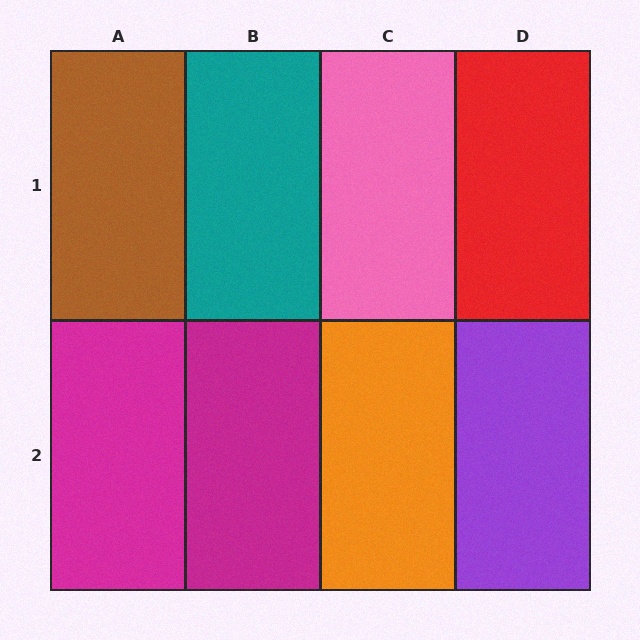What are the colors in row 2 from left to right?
Magenta, magenta, orange, purple.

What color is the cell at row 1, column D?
Red.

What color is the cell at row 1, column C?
Pink.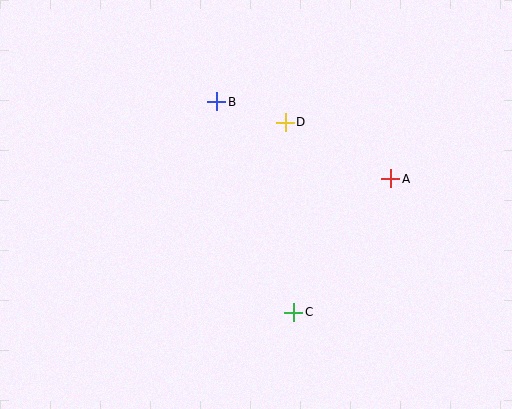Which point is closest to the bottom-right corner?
Point C is closest to the bottom-right corner.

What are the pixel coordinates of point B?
Point B is at (217, 102).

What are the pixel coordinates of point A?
Point A is at (391, 179).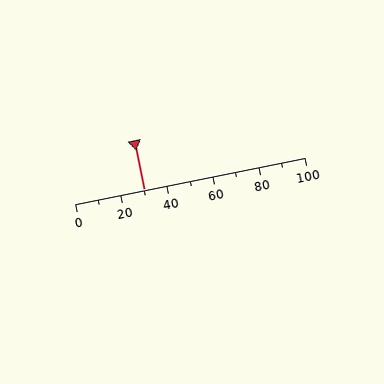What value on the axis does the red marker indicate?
The marker indicates approximately 30.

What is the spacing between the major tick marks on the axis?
The major ticks are spaced 20 apart.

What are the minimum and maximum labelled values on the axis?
The axis runs from 0 to 100.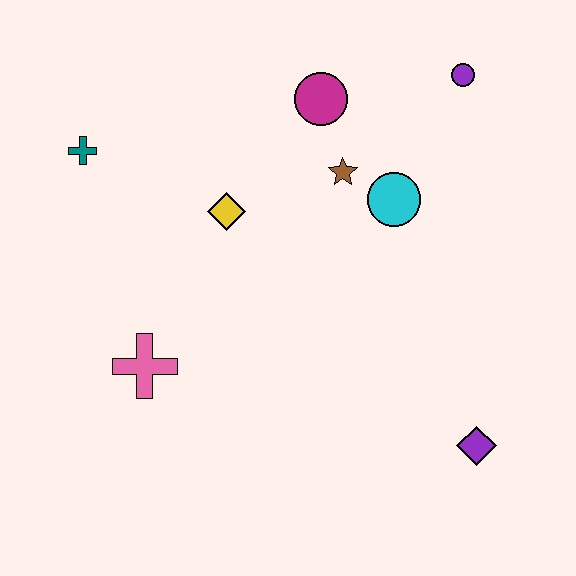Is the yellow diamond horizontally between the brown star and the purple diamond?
No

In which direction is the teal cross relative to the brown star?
The teal cross is to the left of the brown star.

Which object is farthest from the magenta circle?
The purple diamond is farthest from the magenta circle.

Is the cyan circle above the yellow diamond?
Yes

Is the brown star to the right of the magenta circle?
Yes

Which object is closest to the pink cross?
The yellow diamond is closest to the pink cross.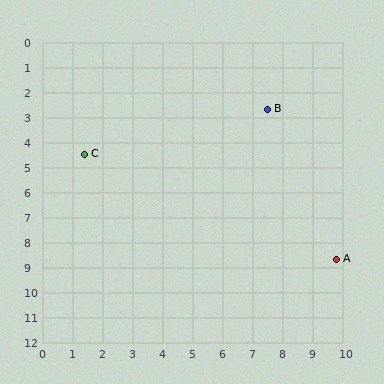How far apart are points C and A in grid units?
Points C and A are about 9.4 grid units apart.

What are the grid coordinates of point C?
Point C is at approximately (1.4, 4.5).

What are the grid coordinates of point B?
Point B is at approximately (7.5, 2.7).